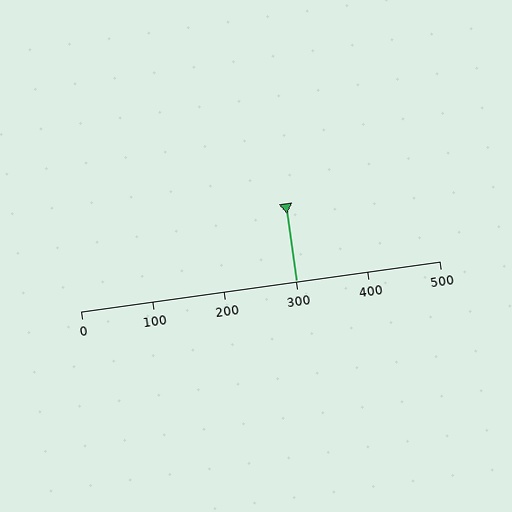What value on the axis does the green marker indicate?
The marker indicates approximately 300.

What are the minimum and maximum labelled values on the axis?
The axis runs from 0 to 500.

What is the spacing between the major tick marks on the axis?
The major ticks are spaced 100 apart.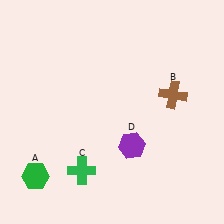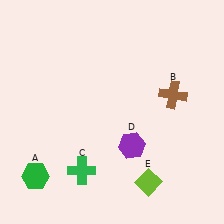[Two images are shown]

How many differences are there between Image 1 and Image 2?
There is 1 difference between the two images.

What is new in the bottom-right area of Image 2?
A lime diamond (E) was added in the bottom-right area of Image 2.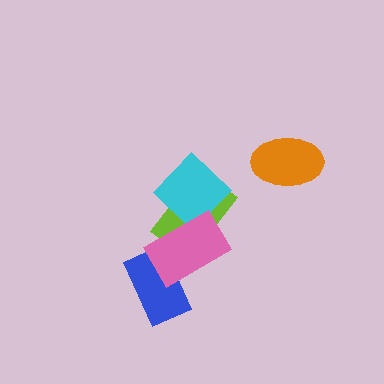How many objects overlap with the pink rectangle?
3 objects overlap with the pink rectangle.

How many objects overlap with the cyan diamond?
2 objects overlap with the cyan diamond.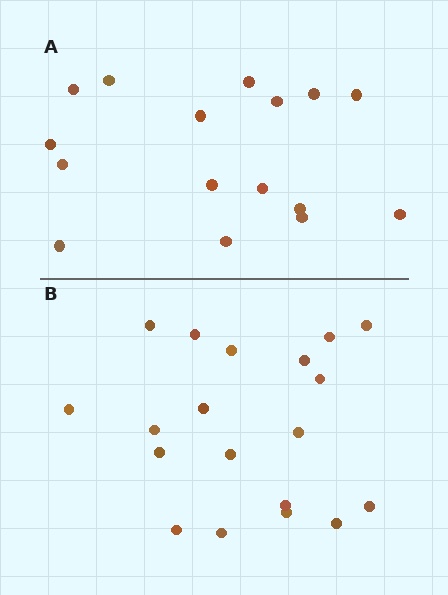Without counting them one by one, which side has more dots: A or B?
Region B (the bottom region) has more dots.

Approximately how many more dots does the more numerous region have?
Region B has just a few more — roughly 2 or 3 more dots than region A.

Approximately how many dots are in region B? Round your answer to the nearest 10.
About 20 dots. (The exact count is 19, which rounds to 20.)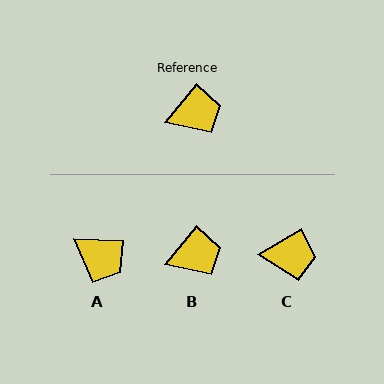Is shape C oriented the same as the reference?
No, it is off by about 20 degrees.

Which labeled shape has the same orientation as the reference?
B.